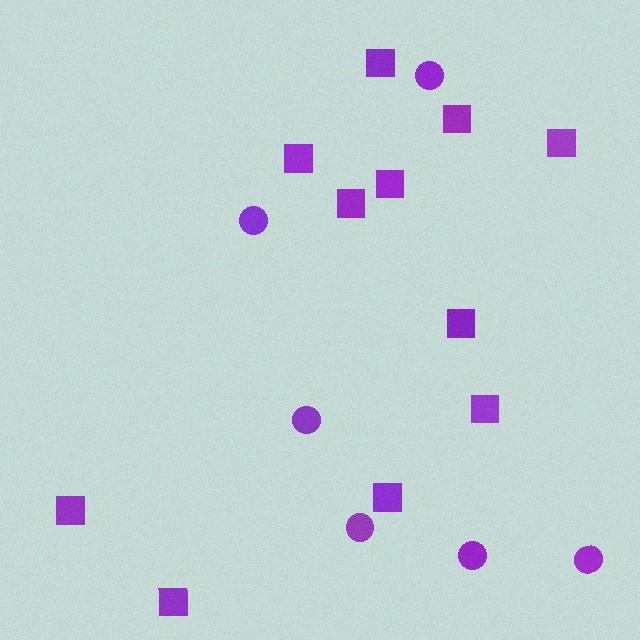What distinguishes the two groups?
There are 2 groups: one group of circles (6) and one group of squares (11).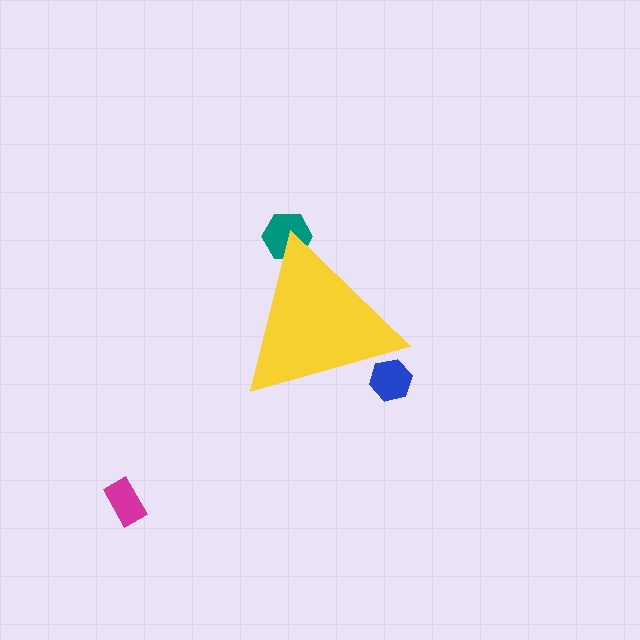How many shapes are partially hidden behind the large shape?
2 shapes are partially hidden.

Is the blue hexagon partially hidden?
Yes, the blue hexagon is partially hidden behind the yellow triangle.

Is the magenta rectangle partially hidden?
No, the magenta rectangle is fully visible.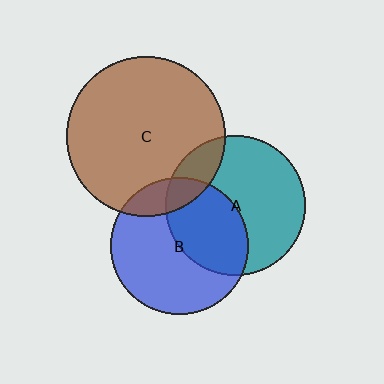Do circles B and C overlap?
Yes.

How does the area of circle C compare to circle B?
Approximately 1.3 times.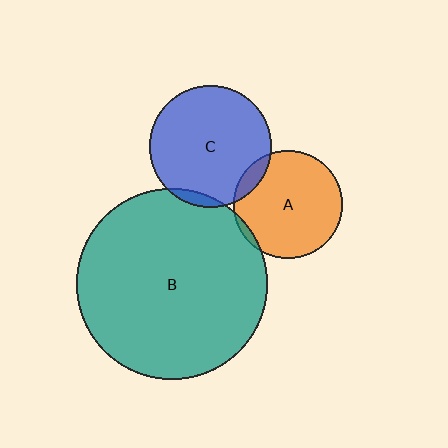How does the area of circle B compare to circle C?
Approximately 2.5 times.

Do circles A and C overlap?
Yes.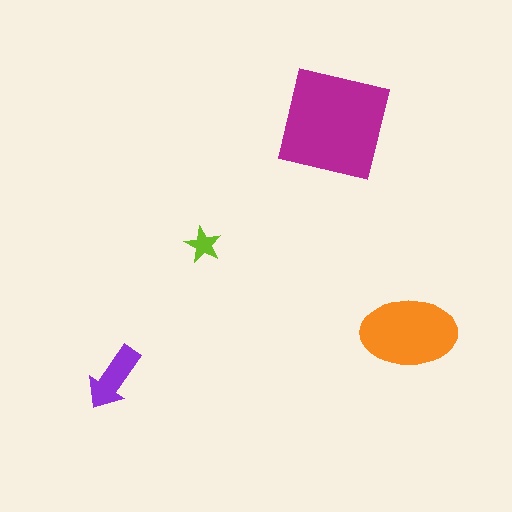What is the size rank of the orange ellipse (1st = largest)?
2nd.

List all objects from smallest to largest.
The lime star, the purple arrow, the orange ellipse, the magenta square.